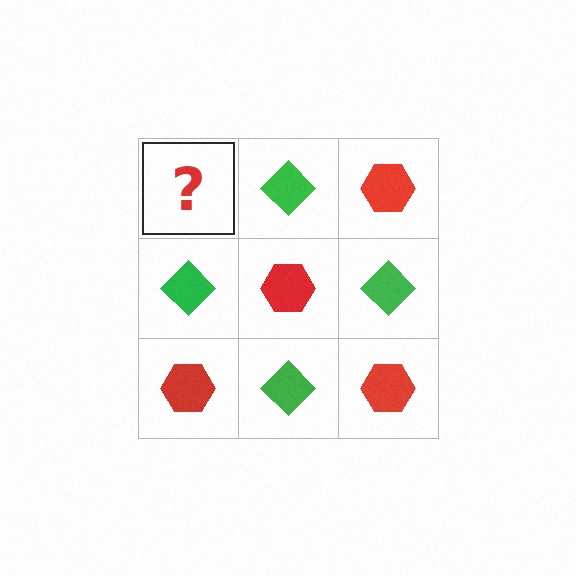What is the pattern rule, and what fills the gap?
The rule is that it alternates red hexagon and green diamond in a checkerboard pattern. The gap should be filled with a red hexagon.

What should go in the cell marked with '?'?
The missing cell should contain a red hexagon.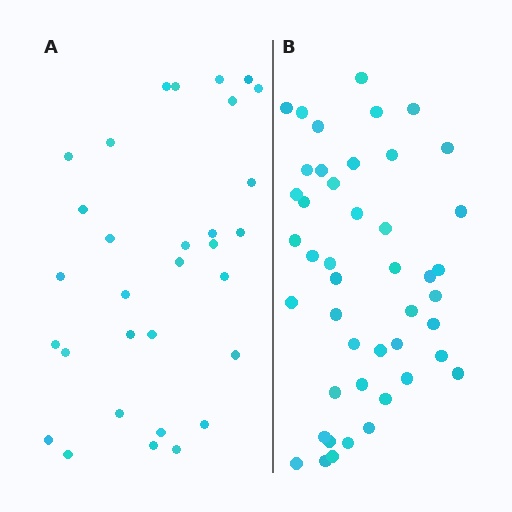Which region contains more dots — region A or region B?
Region B (the right region) has more dots.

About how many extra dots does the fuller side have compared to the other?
Region B has approximately 15 more dots than region A.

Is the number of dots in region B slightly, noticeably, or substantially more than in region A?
Region B has substantially more. The ratio is roughly 1.5 to 1.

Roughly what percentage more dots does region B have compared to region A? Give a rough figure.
About 45% more.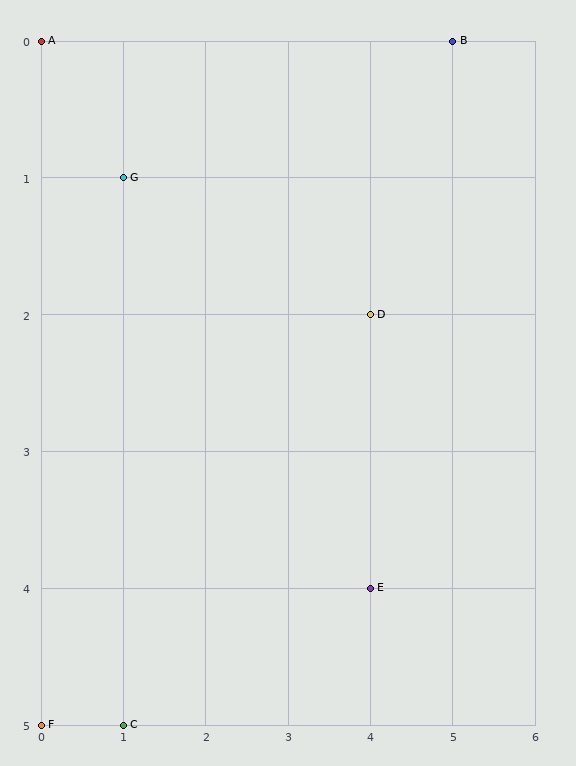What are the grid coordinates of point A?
Point A is at grid coordinates (0, 0).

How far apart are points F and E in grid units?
Points F and E are 4 columns and 1 row apart (about 4.1 grid units diagonally).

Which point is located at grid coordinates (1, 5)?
Point C is at (1, 5).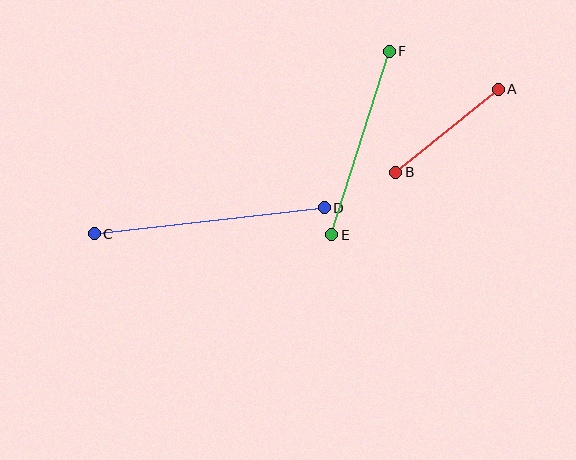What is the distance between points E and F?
The distance is approximately 193 pixels.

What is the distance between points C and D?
The distance is approximately 231 pixels.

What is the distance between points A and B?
The distance is approximately 132 pixels.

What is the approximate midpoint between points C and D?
The midpoint is at approximately (209, 221) pixels.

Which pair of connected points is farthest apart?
Points C and D are farthest apart.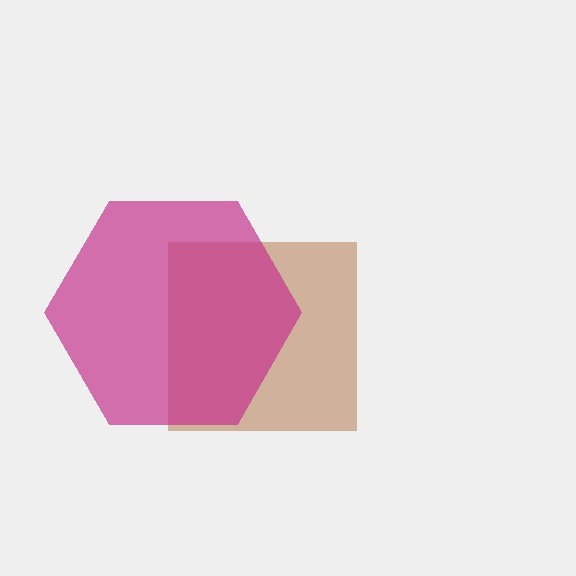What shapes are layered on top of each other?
The layered shapes are: a brown square, a magenta hexagon.